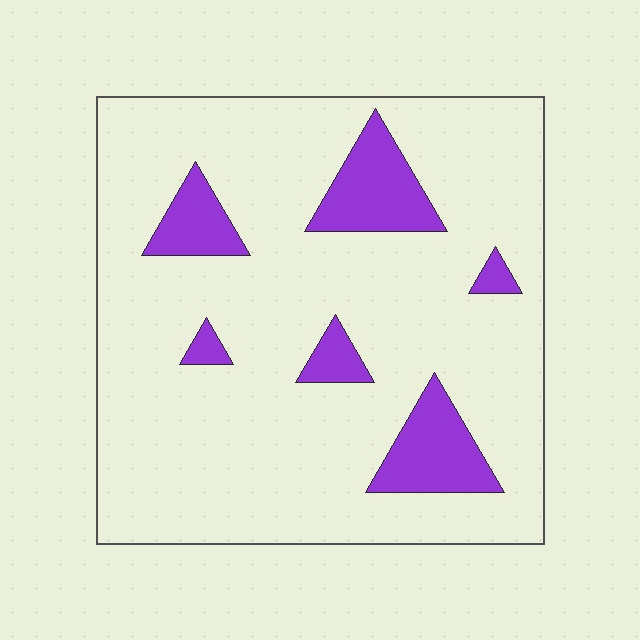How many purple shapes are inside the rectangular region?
6.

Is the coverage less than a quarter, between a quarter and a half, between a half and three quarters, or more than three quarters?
Less than a quarter.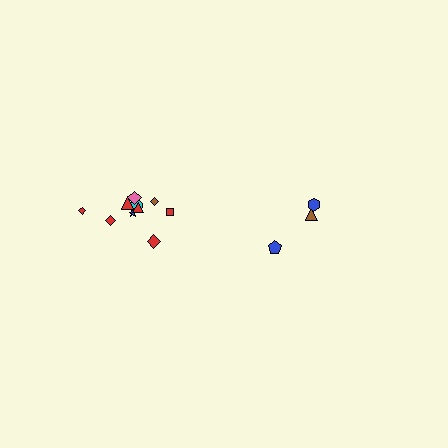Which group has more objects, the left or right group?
The left group.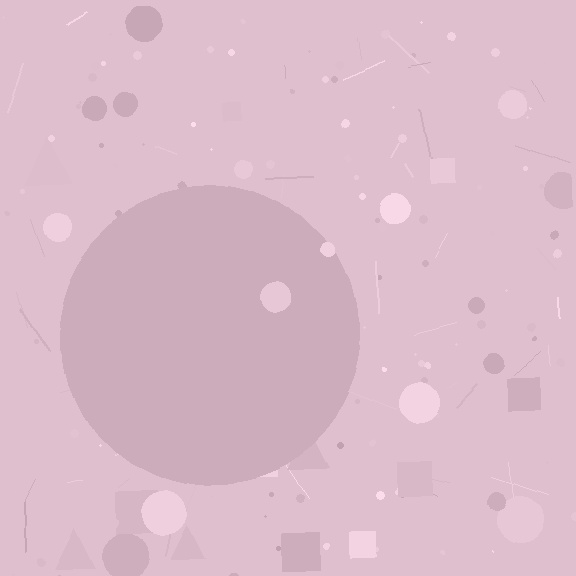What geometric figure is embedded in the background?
A circle is embedded in the background.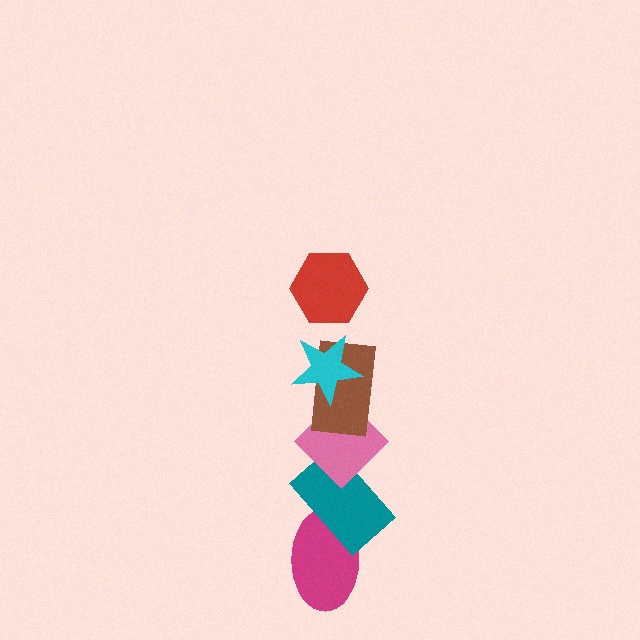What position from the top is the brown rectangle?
The brown rectangle is 3rd from the top.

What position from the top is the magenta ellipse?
The magenta ellipse is 6th from the top.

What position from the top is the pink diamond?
The pink diamond is 4th from the top.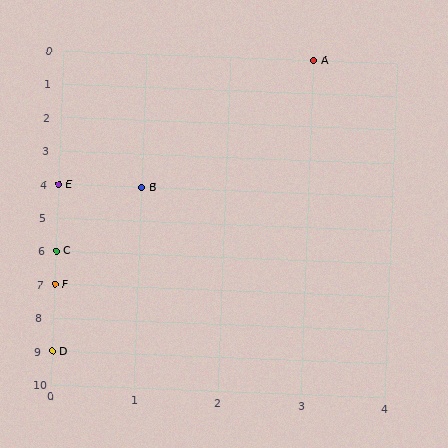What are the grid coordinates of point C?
Point C is at grid coordinates (0, 6).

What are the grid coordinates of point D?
Point D is at grid coordinates (0, 9).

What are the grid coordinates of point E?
Point E is at grid coordinates (0, 4).